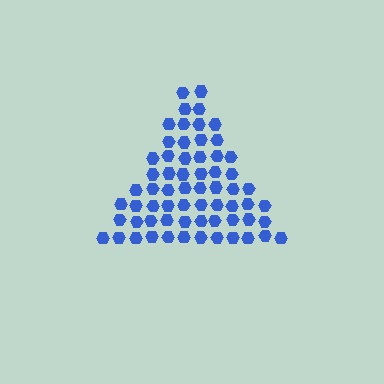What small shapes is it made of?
It is made of small hexagons.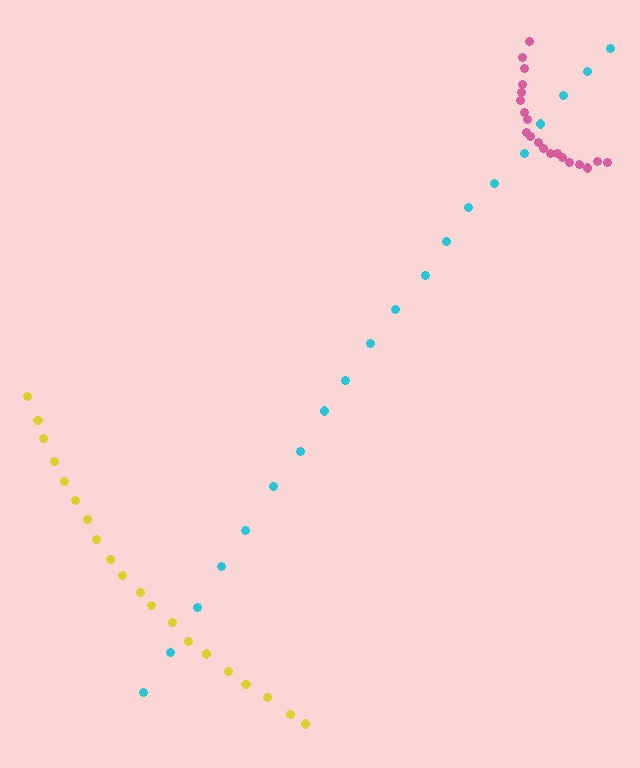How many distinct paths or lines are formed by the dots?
There are 3 distinct paths.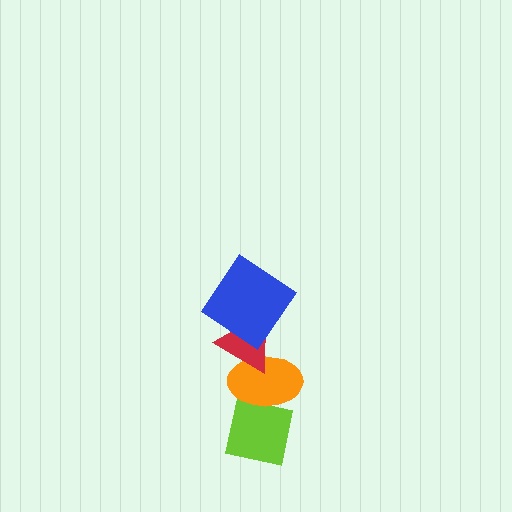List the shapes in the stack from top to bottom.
From top to bottom: the blue diamond, the red triangle, the orange ellipse, the lime square.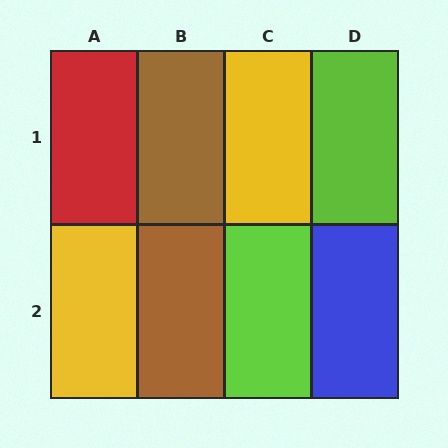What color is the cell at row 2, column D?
Blue.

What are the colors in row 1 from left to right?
Red, brown, yellow, lime.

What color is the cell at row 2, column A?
Yellow.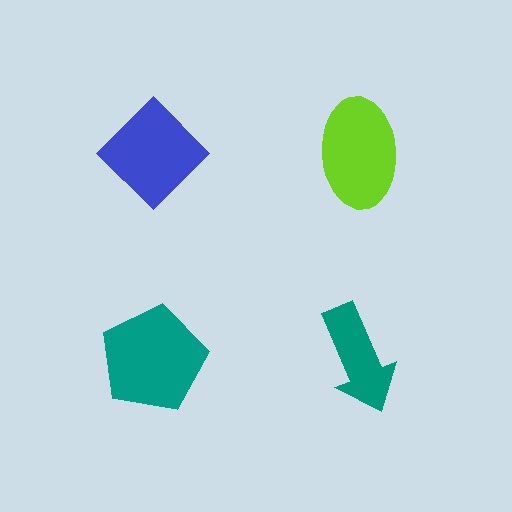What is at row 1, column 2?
A lime ellipse.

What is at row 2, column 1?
A teal pentagon.